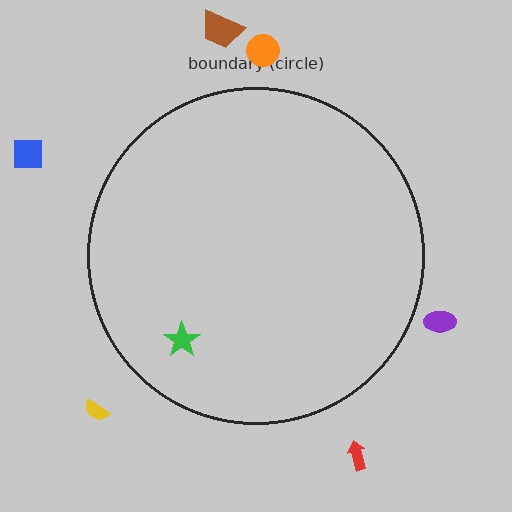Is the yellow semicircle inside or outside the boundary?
Outside.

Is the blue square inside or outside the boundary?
Outside.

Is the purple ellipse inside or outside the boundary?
Outside.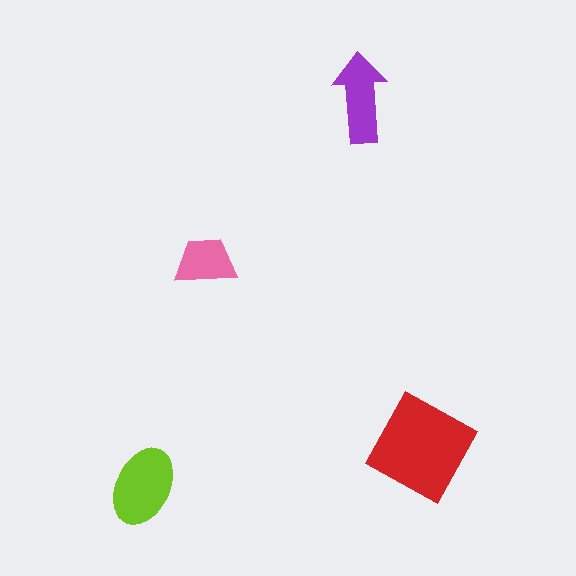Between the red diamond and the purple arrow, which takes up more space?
The red diamond.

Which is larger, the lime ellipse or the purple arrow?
The lime ellipse.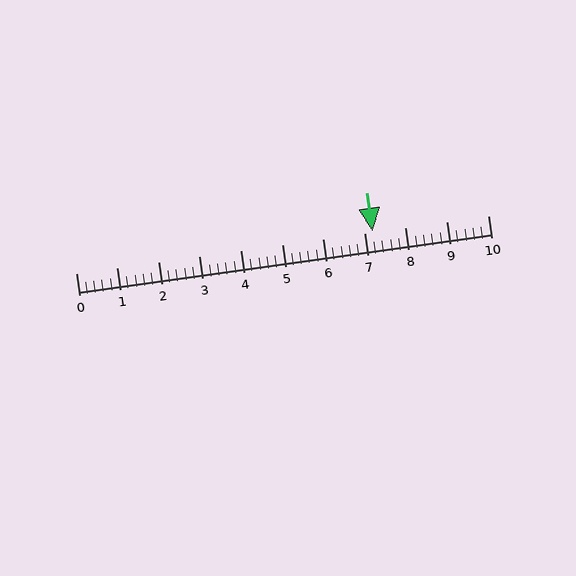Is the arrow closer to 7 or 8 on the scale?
The arrow is closer to 7.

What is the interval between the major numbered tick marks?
The major tick marks are spaced 1 units apart.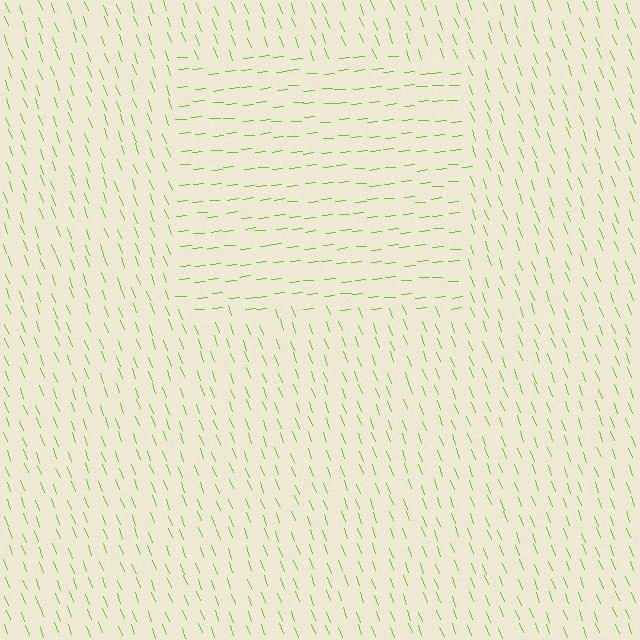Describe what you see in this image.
The image is filled with small lime line segments. A rectangle region in the image has lines oriented differently from the surrounding lines, creating a visible texture boundary.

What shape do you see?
I see a rectangle.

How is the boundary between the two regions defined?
The boundary is defined purely by a change in line orientation (approximately 74 degrees difference). All lines are the same color and thickness.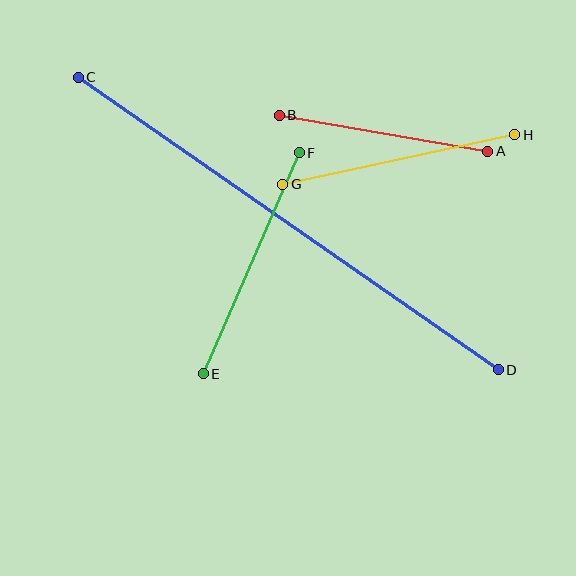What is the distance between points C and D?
The distance is approximately 512 pixels.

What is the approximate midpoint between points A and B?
The midpoint is at approximately (384, 133) pixels.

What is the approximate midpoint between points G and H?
The midpoint is at approximately (399, 159) pixels.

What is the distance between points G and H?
The distance is approximately 238 pixels.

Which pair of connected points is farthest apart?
Points C and D are farthest apart.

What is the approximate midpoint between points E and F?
The midpoint is at approximately (251, 263) pixels.